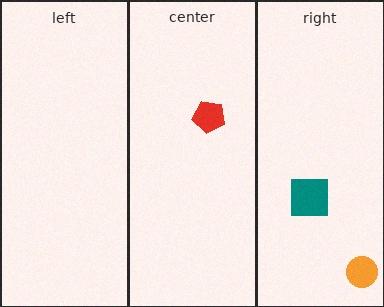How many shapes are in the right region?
2.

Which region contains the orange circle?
The right region.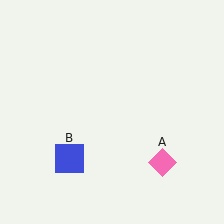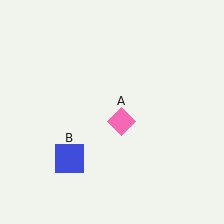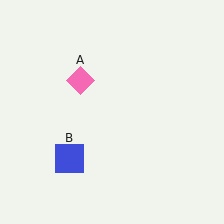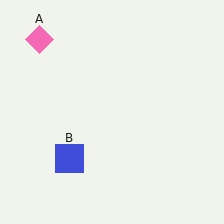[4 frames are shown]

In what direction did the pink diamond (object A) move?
The pink diamond (object A) moved up and to the left.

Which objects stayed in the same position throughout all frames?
Blue square (object B) remained stationary.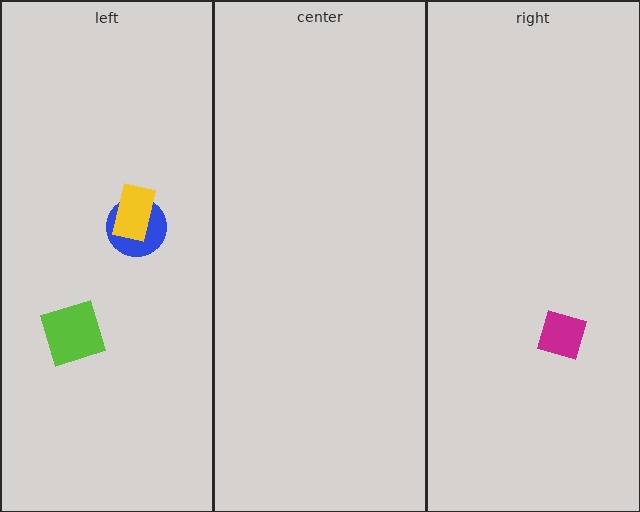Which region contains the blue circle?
The left region.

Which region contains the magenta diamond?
The right region.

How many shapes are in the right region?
1.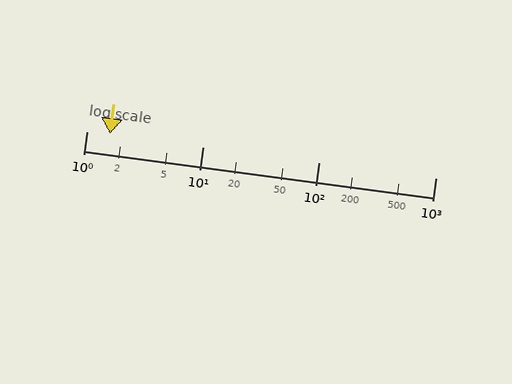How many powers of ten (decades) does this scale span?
The scale spans 3 decades, from 1 to 1000.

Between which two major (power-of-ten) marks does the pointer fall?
The pointer is between 1 and 10.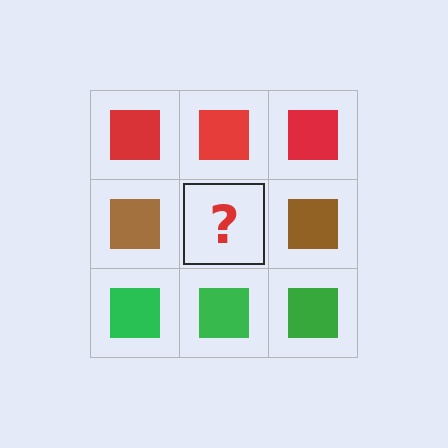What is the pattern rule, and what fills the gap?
The rule is that each row has a consistent color. The gap should be filled with a brown square.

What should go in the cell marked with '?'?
The missing cell should contain a brown square.